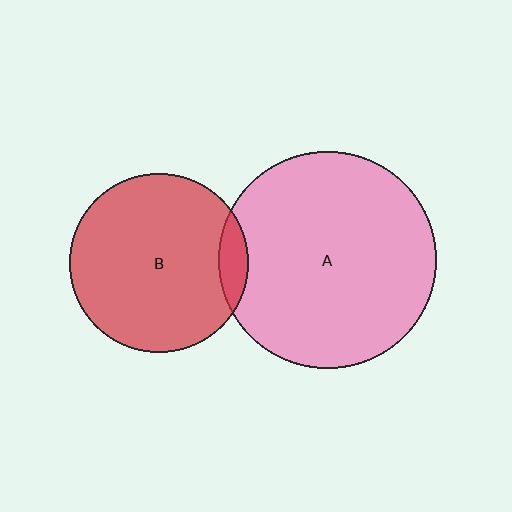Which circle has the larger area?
Circle A (pink).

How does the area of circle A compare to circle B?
Approximately 1.5 times.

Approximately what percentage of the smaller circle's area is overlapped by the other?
Approximately 10%.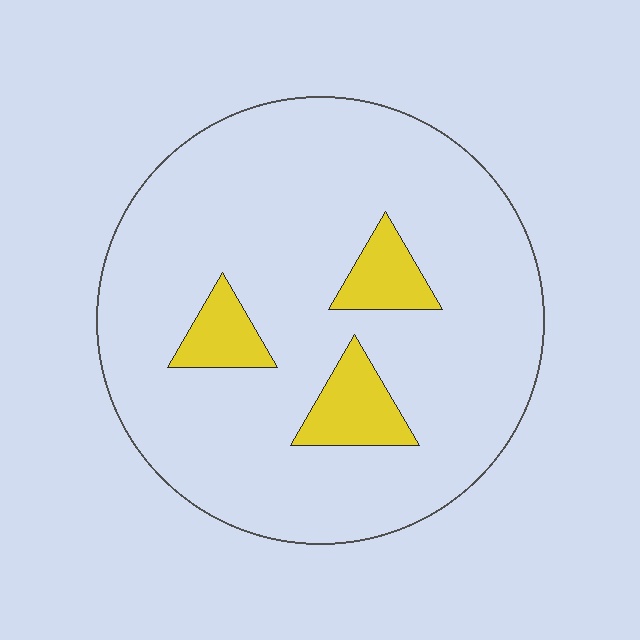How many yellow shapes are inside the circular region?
3.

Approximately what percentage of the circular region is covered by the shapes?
Approximately 10%.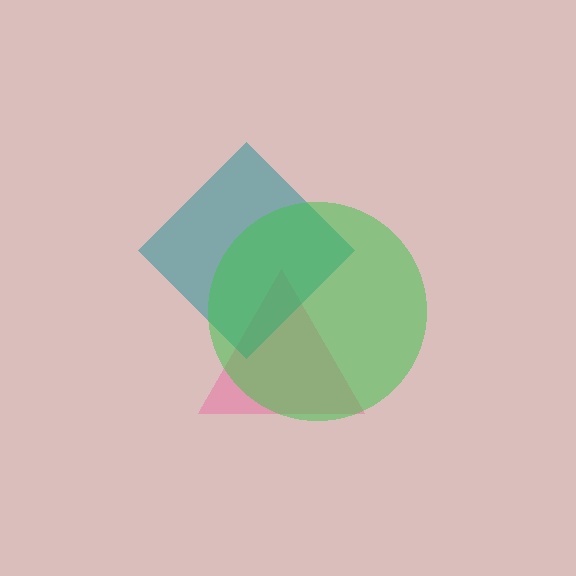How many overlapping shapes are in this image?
There are 3 overlapping shapes in the image.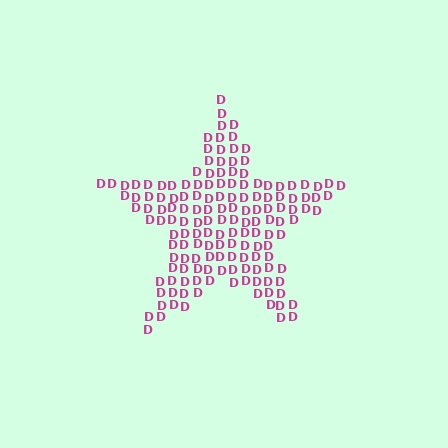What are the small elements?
The small elements are letter D's.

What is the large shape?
The large shape is a star.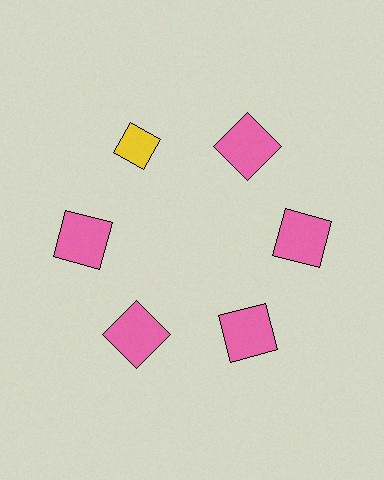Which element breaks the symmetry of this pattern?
The yellow diamond at roughly the 11 o'clock position breaks the symmetry. All other shapes are pink squares.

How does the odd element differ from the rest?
It differs in both color (yellow instead of pink) and shape (diamond instead of square).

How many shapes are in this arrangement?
There are 6 shapes arranged in a ring pattern.